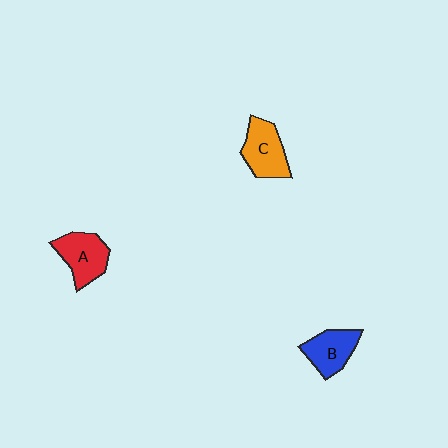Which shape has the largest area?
Shape C (orange).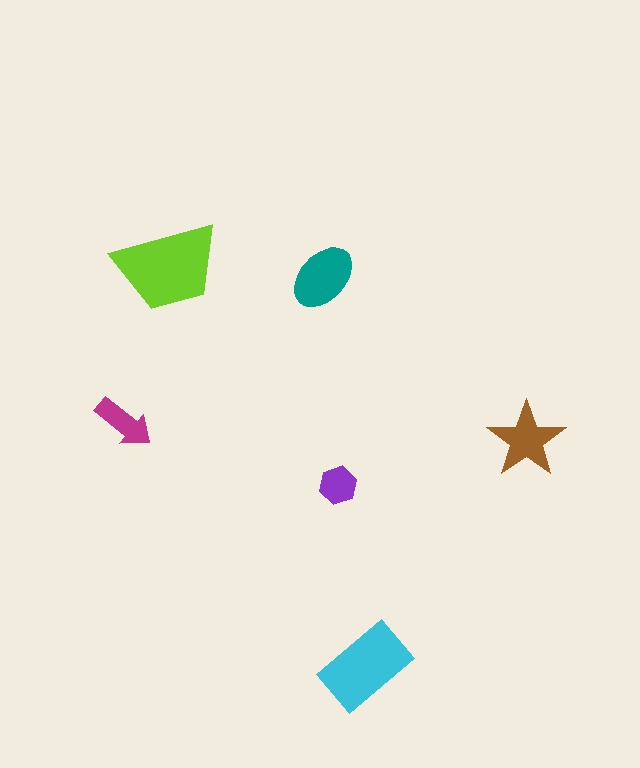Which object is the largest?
The lime trapezoid.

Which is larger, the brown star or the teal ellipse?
The teal ellipse.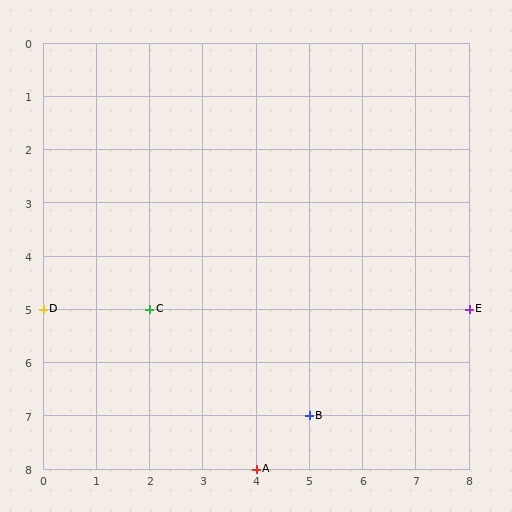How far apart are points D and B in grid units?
Points D and B are 5 columns and 2 rows apart (about 5.4 grid units diagonally).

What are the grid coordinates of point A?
Point A is at grid coordinates (4, 8).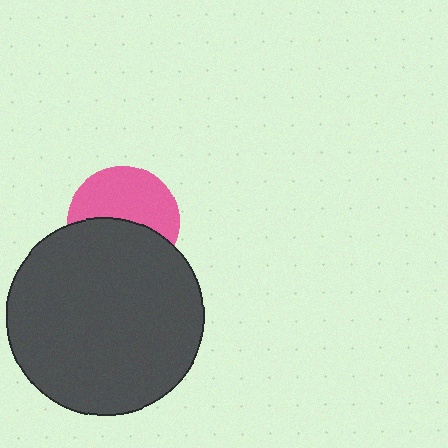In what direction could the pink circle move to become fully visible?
The pink circle could move up. That would shift it out from behind the dark gray circle entirely.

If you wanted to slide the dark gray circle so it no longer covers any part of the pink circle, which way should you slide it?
Slide it down — that is the most direct way to separate the two shapes.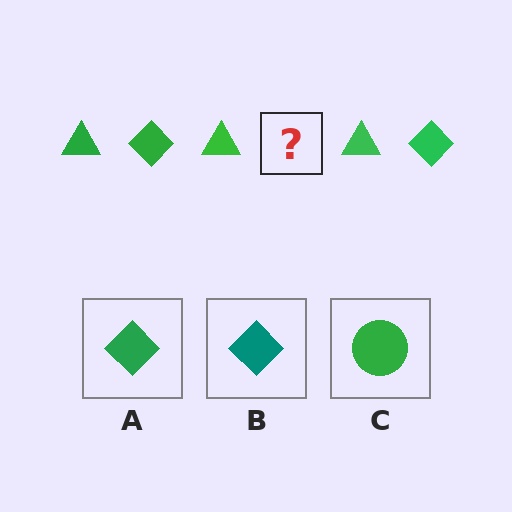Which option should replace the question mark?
Option A.